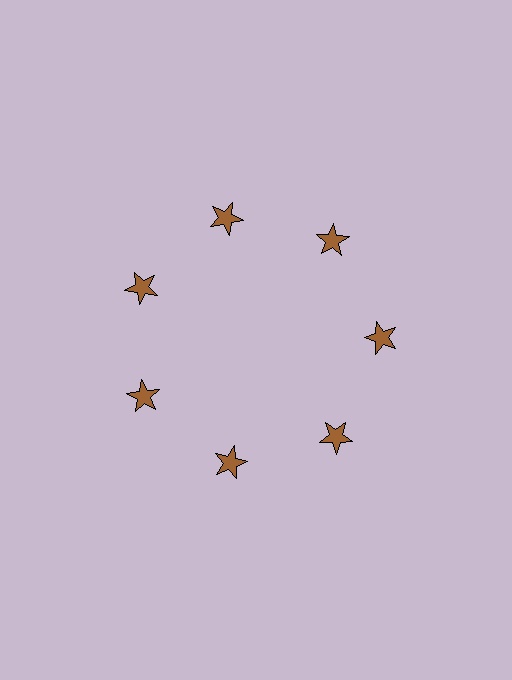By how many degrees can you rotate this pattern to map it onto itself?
The pattern maps onto itself every 51 degrees of rotation.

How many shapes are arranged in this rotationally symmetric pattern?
There are 7 shapes, arranged in 7 groups of 1.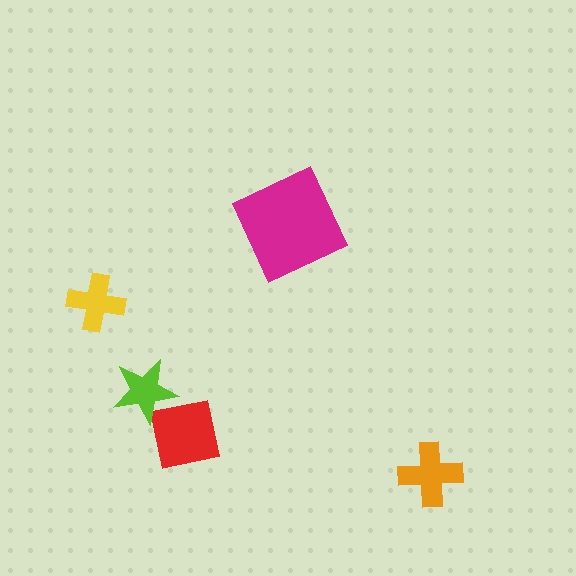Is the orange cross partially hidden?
No, no other shape covers it.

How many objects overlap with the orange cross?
0 objects overlap with the orange cross.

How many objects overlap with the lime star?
1 object overlaps with the lime star.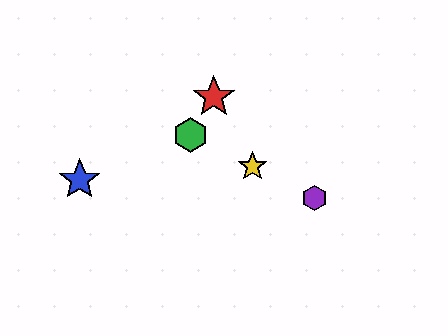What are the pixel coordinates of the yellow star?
The yellow star is at (252, 166).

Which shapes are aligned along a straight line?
The green hexagon, the yellow star, the purple hexagon are aligned along a straight line.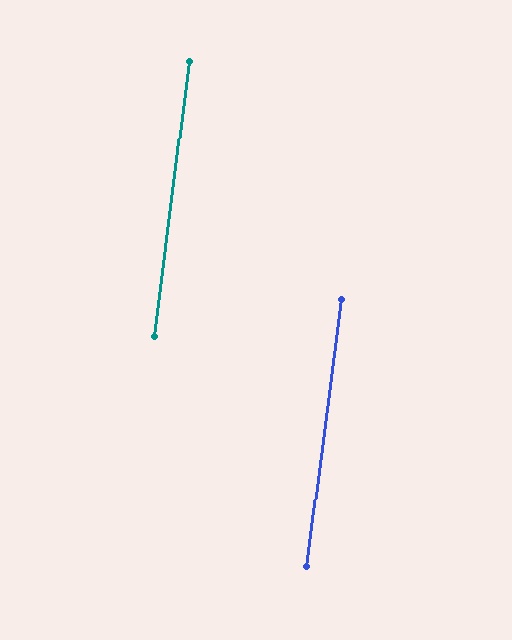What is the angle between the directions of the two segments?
Approximately 0 degrees.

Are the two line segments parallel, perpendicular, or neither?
Parallel — their directions differ by only 0.5°.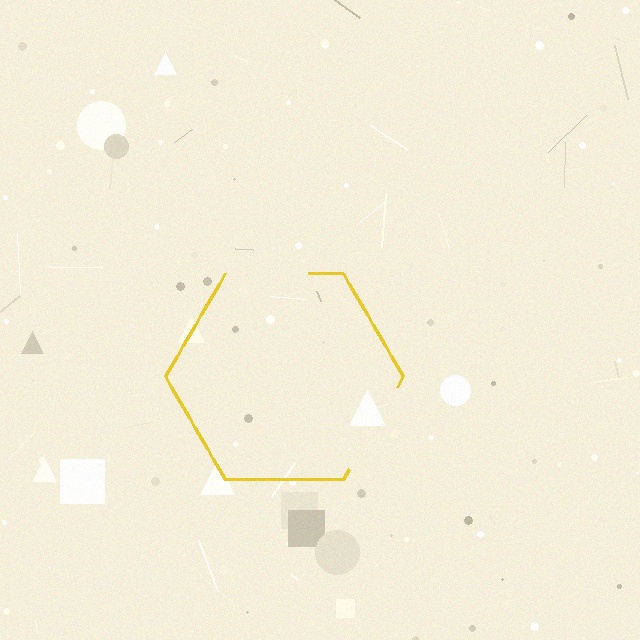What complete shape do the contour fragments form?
The contour fragments form a hexagon.